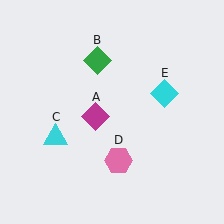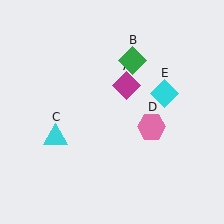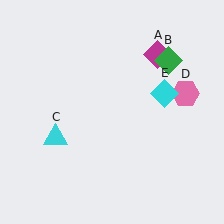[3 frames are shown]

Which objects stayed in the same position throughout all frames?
Cyan triangle (object C) and cyan diamond (object E) remained stationary.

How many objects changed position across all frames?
3 objects changed position: magenta diamond (object A), green diamond (object B), pink hexagon (object D).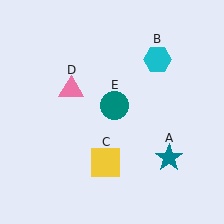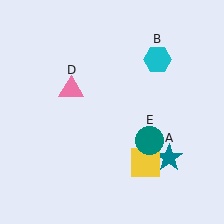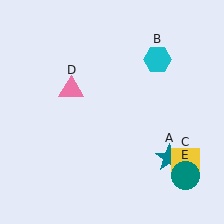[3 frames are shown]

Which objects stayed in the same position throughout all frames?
Teal star (object A) and cyan hexagon (object B) and pink triangle (object D) remained stationary.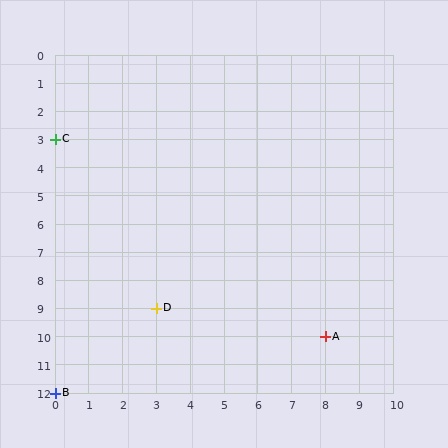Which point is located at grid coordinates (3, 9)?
Point D is at (3, 9).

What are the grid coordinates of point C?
Point C is at grid coordinates (0, 3).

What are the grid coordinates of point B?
Point B is at grid coordinates (0, 12).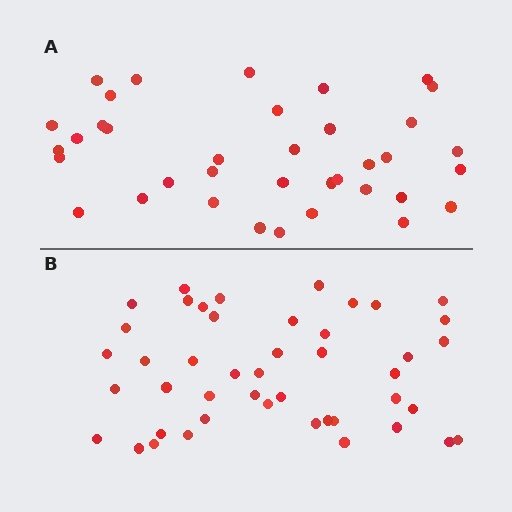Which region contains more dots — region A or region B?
Region B (the bottom region) has more dots.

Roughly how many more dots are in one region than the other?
Region B has roughly 8 or so more dots than region A.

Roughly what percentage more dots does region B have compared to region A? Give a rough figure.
About 20% more.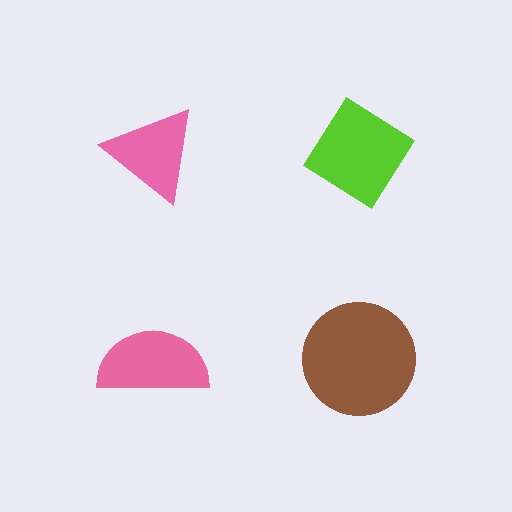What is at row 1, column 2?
A lime diamond.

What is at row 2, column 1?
A pink semicircle.